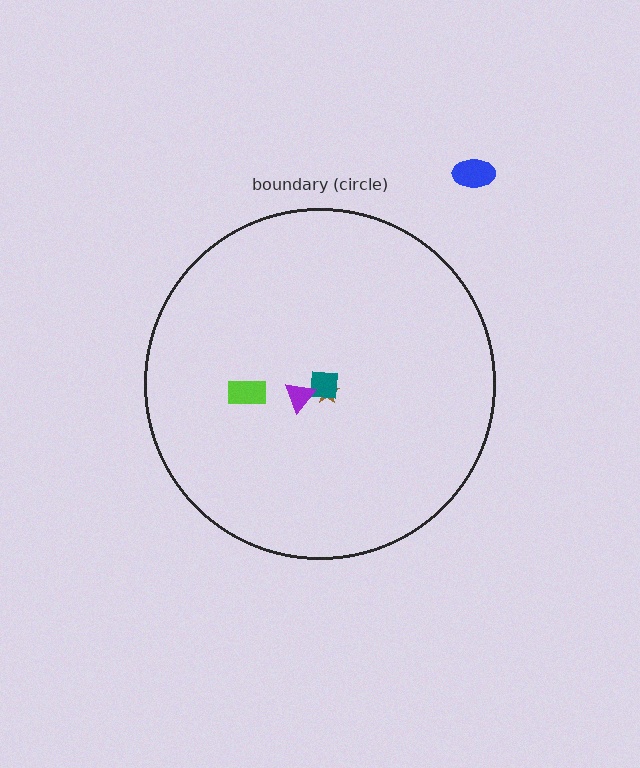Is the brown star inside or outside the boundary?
Inside.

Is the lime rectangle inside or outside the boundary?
Inside.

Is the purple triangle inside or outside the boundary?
Inside.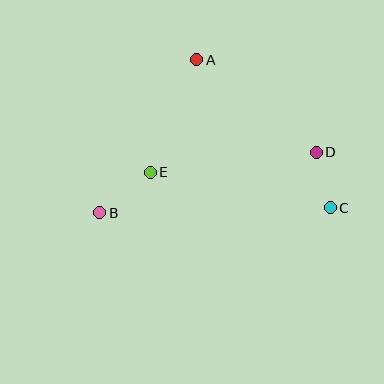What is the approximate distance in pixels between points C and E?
The distance between C and E is approximately 183 pixels.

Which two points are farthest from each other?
Points B and C are farthest from each other.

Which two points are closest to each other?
Points C and D are closest to each other.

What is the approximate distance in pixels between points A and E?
The distance between A and E is approximately 122 pixels.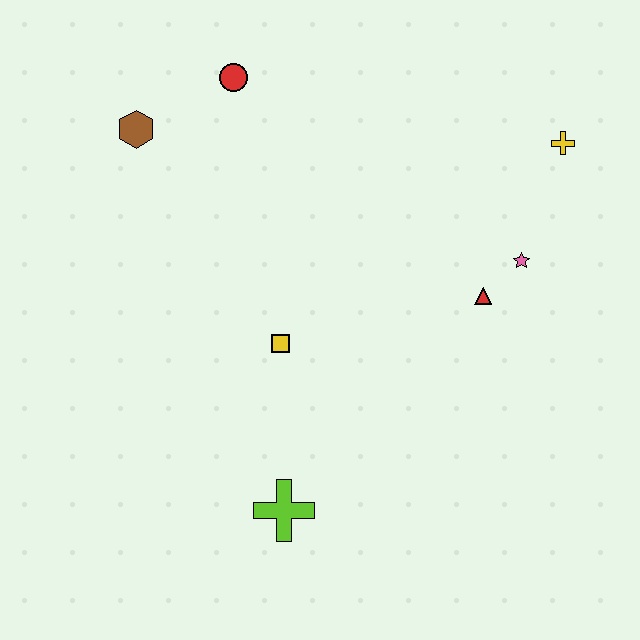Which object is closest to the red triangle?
The pink star is closest to the red triangle.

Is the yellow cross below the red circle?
Yes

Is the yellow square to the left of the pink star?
Yes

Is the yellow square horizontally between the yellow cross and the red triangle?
No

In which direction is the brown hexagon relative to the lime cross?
The brown hexagon is above the lime cross.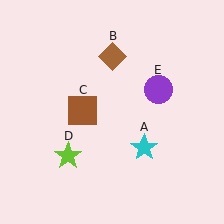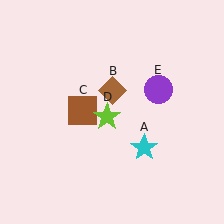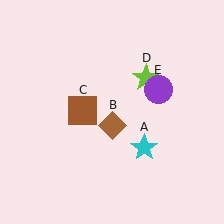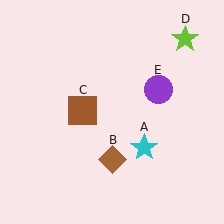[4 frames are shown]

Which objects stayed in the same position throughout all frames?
Cyan star (object A) and brown square (object C) and purple circle (object E) remained stationary.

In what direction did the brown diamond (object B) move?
The brown diamond (object B) moved down.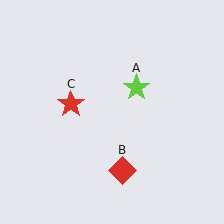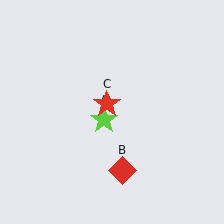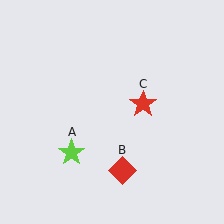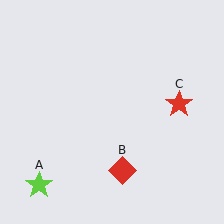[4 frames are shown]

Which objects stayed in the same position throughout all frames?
Red diamond (object B) remained stationary.